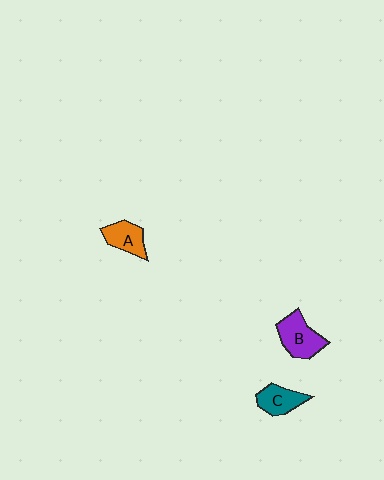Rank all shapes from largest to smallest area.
From largest to smallest: B (purple), C (teal), A (orange).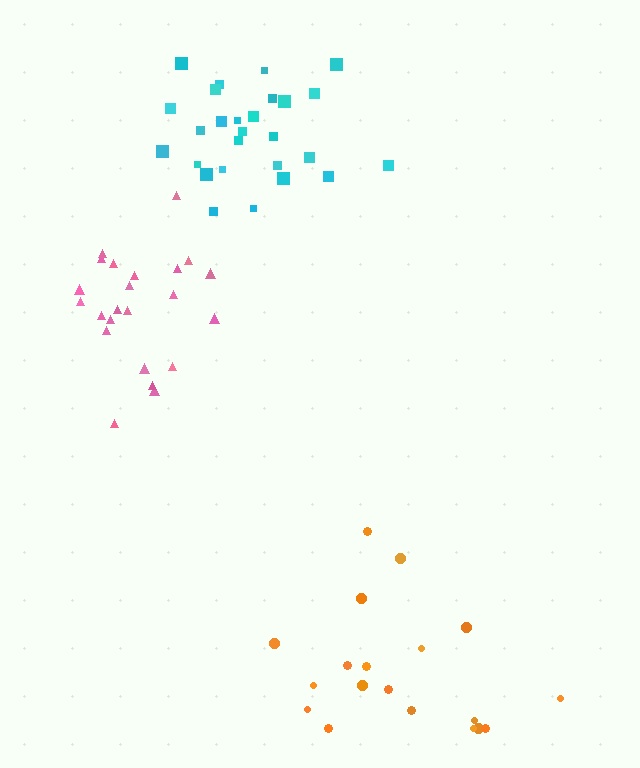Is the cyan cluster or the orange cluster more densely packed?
Cyan.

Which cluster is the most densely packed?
Pink.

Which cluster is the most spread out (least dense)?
Orange.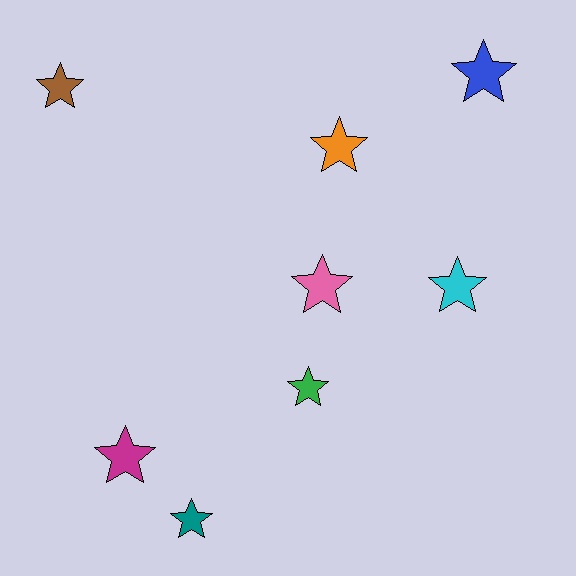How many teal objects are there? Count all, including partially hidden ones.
There is 1 teal object.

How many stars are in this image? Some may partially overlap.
There are 8 stars.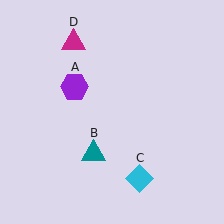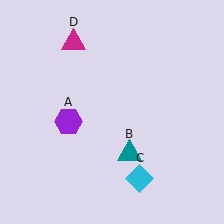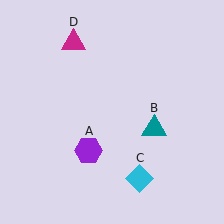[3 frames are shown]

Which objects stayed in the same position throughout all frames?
Cyan diamond (object C) and magenta triangle (object D) remained stationary.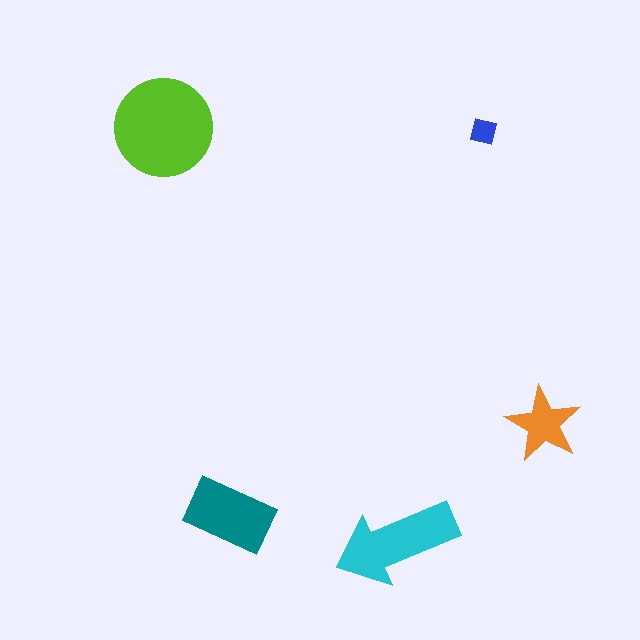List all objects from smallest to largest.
The blue square, the orange star, the teal rectangle, the cyan arrow, the lime circle.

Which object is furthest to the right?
The orange star is rightmost.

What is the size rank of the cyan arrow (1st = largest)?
2nd.